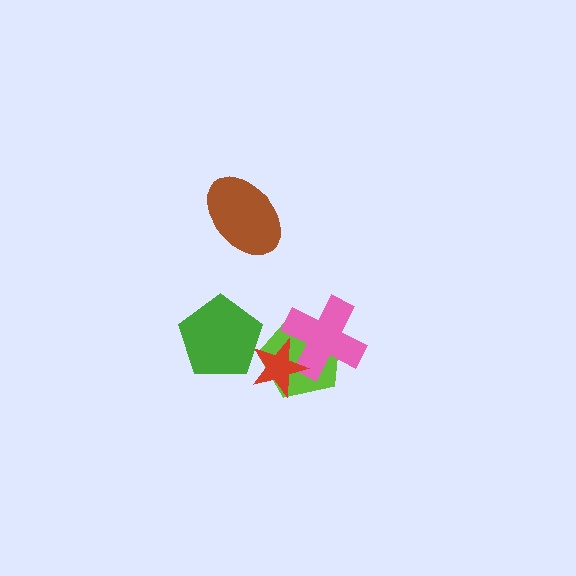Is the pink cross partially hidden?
Yes, it is partially covered by another shape.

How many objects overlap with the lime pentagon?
2 objects overlap with the lime pentagon.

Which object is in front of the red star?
The green pentagon is in front of the red star.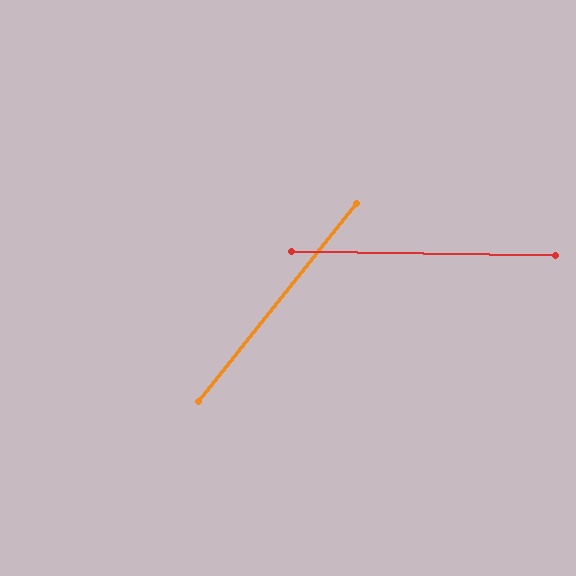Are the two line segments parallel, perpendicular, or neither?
Neither parallel nor perpendicular — they differ by about 52°.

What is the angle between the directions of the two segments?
Approximately 52 degrees.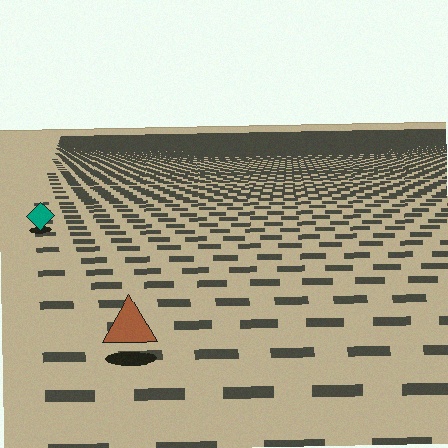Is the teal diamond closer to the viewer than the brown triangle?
No. The brown triangle is closer — you can tell from the texture gradient: the ground texture is coarser near it.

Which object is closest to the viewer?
The brown triangle is closest. The texture marks near it are larger and more spread out.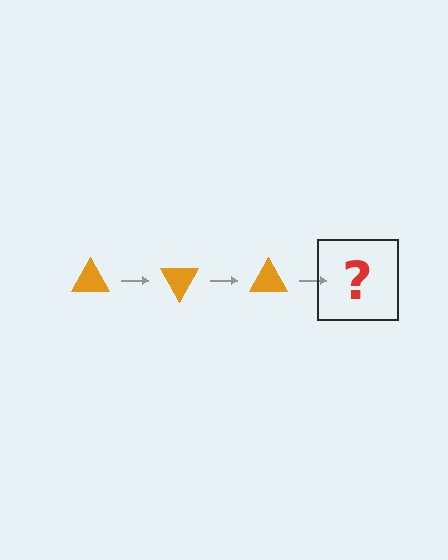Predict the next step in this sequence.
The next step is an orange triangle rotated 180 degrees.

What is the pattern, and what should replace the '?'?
The pattern is that the triangle rotates 60 degrees each step. The '?' should be an orange triangle rotated 180 degrees.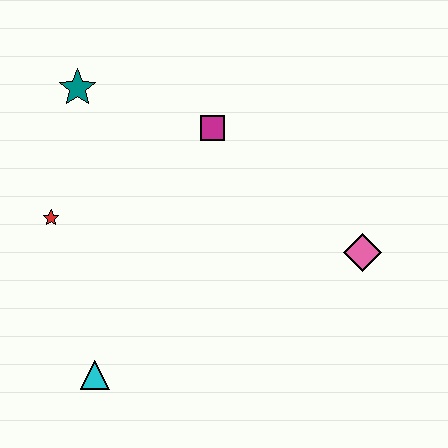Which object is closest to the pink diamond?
The magenta square is closest to the pink diamond.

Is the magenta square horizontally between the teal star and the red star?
No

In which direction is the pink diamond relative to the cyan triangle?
The pink diamond is to the right of the cyan triangle.